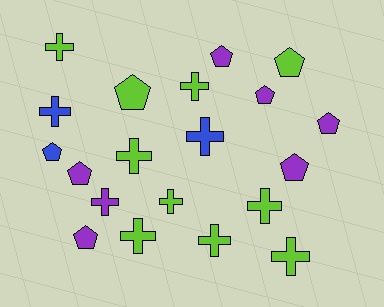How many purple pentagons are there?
There are 6 purple pentagons.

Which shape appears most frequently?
Cross, with 11 objects.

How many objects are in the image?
There are 20 objects.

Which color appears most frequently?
Lime, with 10 objects.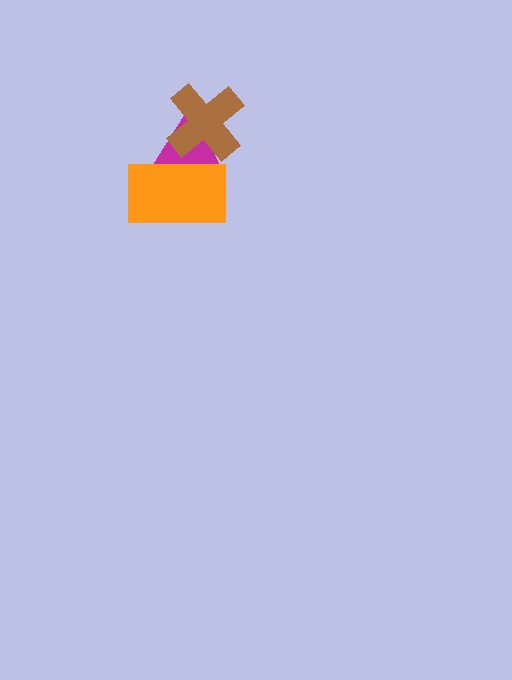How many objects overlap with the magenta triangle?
2 objects overlap with the magenta triangle.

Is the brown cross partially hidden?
Yes, it is partially covered by another shape.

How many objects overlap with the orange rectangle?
2 objects overlap with the orange rectangle.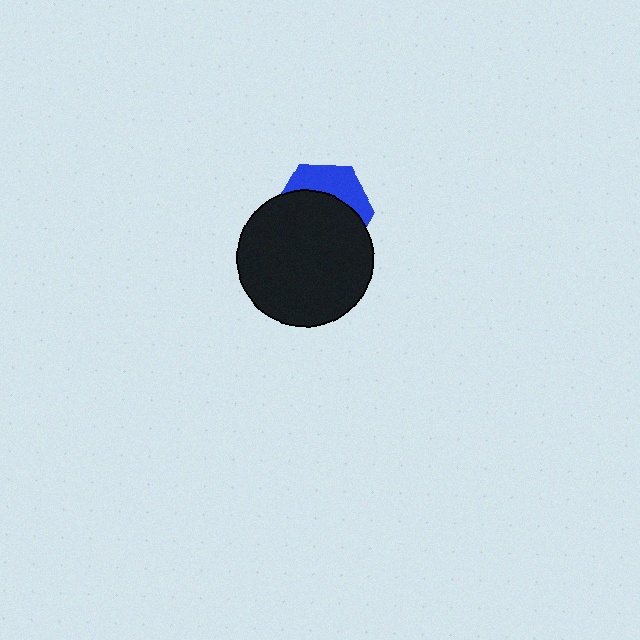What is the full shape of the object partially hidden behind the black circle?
The partially hidden object is a blue hexagon.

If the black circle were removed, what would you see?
You would see the complete blue hexagon.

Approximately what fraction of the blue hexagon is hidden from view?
Roughly 66% of the blue hexagon is hidden behind the black circle.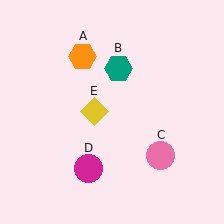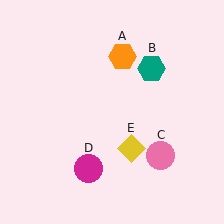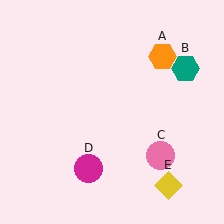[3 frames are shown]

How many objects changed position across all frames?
3 objects changed position: orange hexagon (object A), teal hexagon (object B), yellow diamond (object E).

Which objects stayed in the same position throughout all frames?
Pink circle (object C) and magenta circle (object D) remained stationary.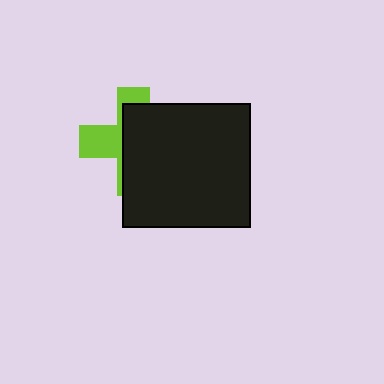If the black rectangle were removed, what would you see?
You would see the complete lime cross.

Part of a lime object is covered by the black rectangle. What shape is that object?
It is a cross.